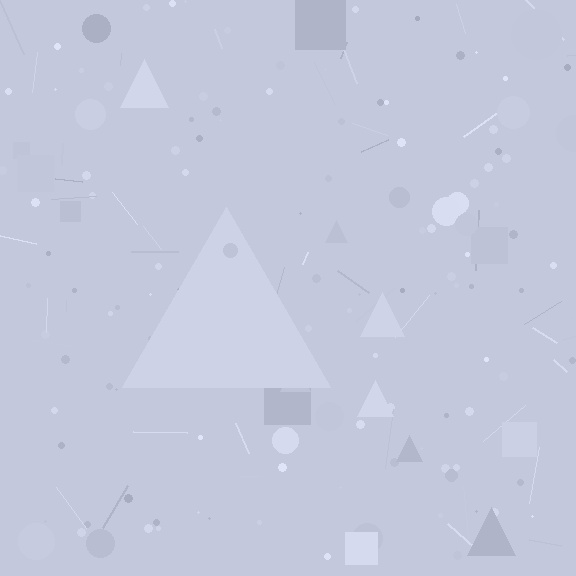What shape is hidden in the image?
A triangle is hidden in the image.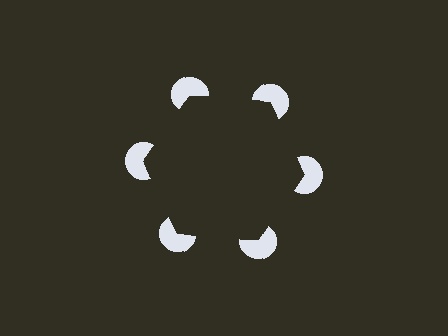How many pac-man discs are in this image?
There are 6 — one at each vertex of the illusory hexagon.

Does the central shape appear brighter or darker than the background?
It typically appears slightly darker than the background, even though no actual brightness change is drawn.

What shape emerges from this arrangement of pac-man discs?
An illusory hexagon — its edges are inferred from the aligned wedge cuts in the pac-man discs, not physically drawn.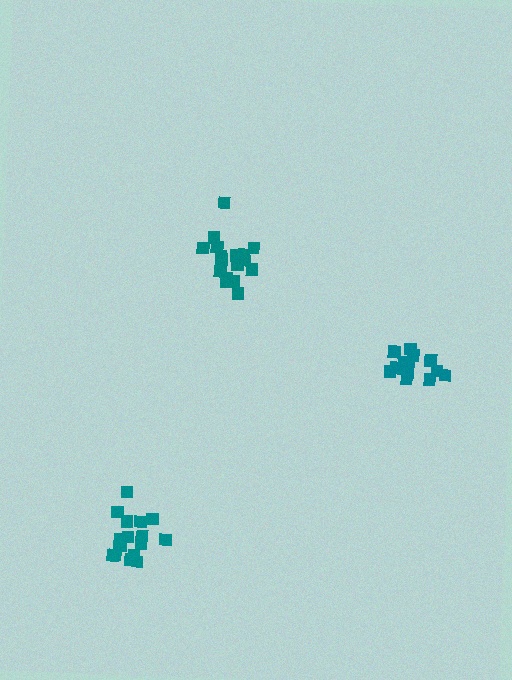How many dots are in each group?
Group 1: 17 dots, Group 2: 18 dots, Group 3: 13 dots (48 total).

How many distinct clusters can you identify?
There are 3 distinct clusters.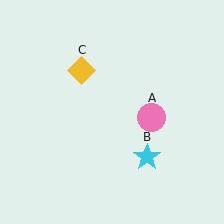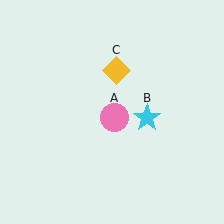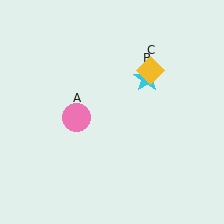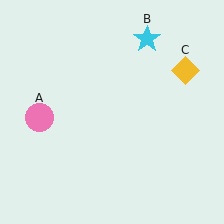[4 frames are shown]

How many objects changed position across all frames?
3 objects changed position: pink circle (object A), cyan star (object B), yellow diamond (object C).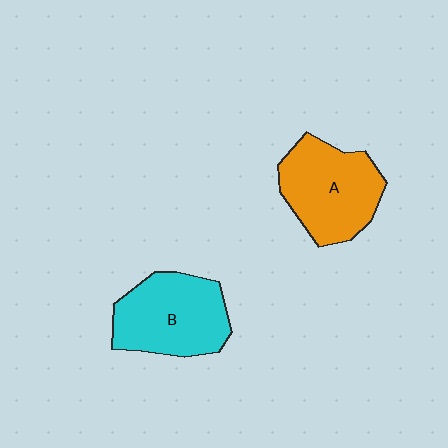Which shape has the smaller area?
Shape A (orange).